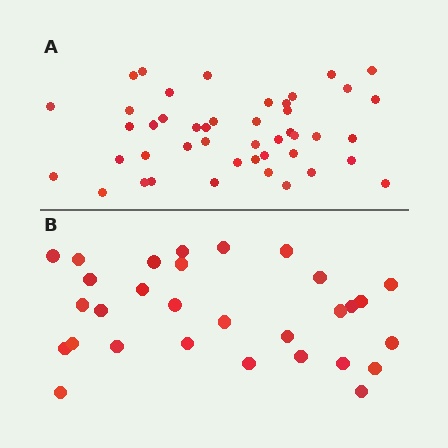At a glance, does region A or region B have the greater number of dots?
Region A (the top region) has more dots.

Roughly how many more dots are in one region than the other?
Region A has approximately 15 more dots than region B.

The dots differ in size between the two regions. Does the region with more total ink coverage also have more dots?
No. Region B has more total ink coverage because its dots are larger, but region A actually contains more individual dots. Total area can be misleading — the number of items is what matters here.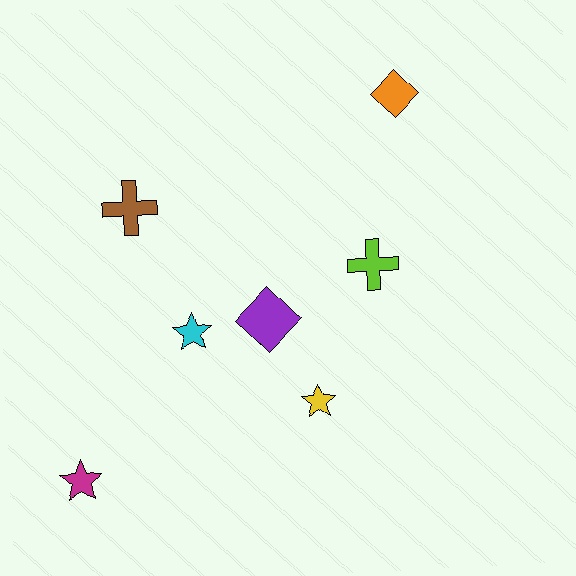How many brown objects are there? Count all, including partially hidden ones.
There is 1 brown object.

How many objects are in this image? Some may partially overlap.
There are 7 objects.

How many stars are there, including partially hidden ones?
There are 3 stars.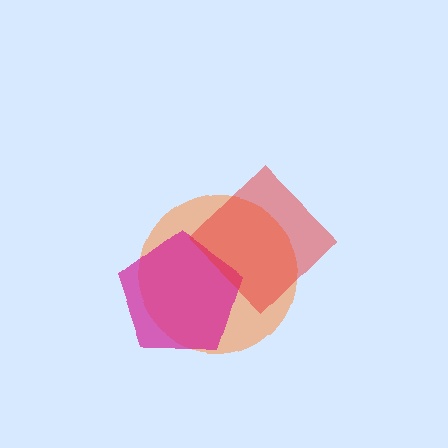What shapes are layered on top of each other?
The layered shapes are: an orange circle, a magenta pentagon, a red diamond.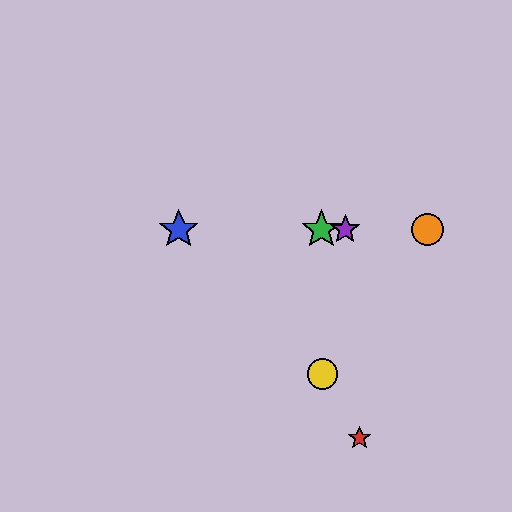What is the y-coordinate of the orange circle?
The orange circle is at y≈230.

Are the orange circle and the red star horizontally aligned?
No, the orange circle is at y≈230 and the red star is at y≈438.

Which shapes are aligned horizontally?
The blue star, the green star, the purple star, the orange circle are aligned horizontally.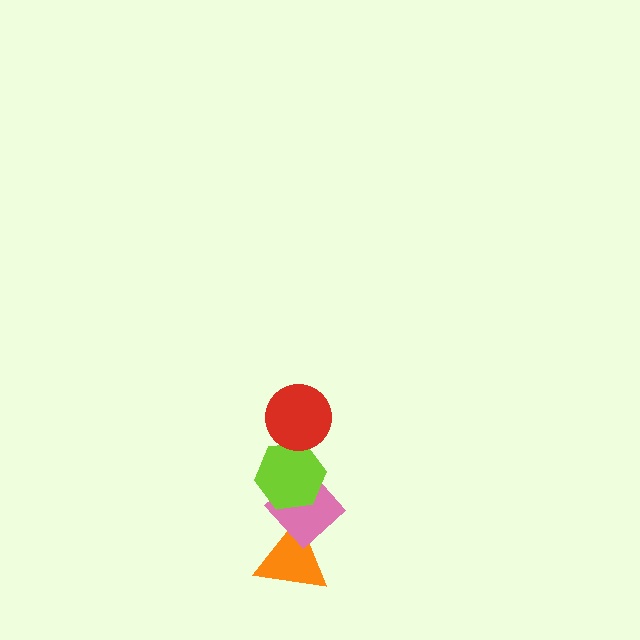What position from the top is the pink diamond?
The pink diamond is 3rd from the top.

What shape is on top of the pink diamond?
The lime hexagon is on top of the pink diamond.